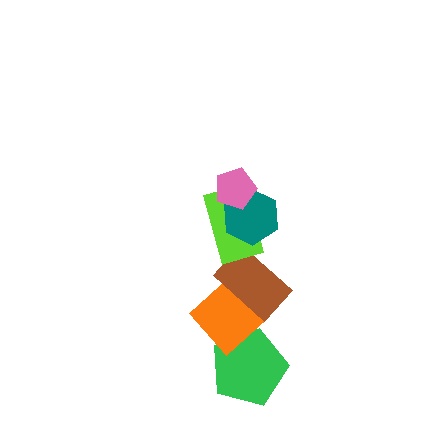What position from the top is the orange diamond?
The orange diamond is 5th from the top.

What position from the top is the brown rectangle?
The brown rectangle is 4th from the top.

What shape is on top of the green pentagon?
The orange diamond is on top of the green pentagon.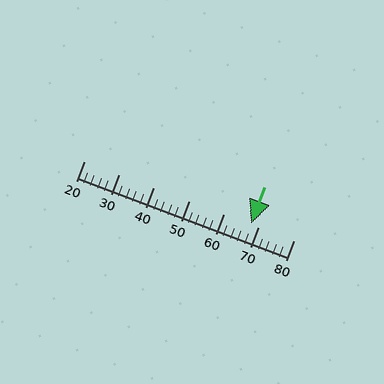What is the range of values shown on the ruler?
The ruler shows values from 20 to 80.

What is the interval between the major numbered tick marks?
The major tick marks are spaced 10 units apart.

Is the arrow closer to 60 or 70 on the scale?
The arrow is closer to 70.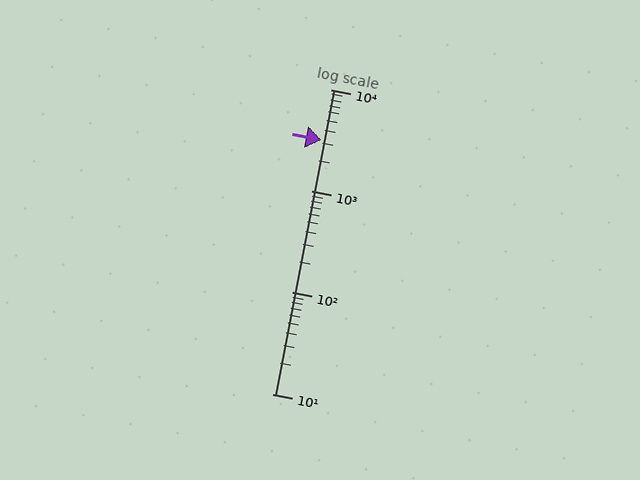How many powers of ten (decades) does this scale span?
The scale spans 3 decades, from 10 to 10000.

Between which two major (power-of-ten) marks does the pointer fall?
The pointer is between 1000 and 10000.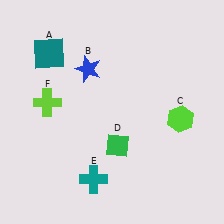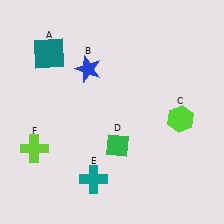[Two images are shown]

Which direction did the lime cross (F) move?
The lime cross (F) moved down.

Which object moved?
The lime cross (F) moved down.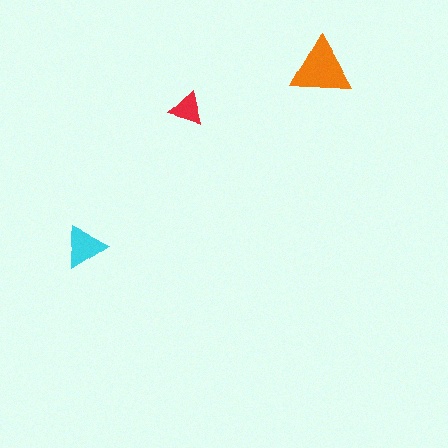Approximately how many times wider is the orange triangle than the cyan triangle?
About 1.5 times wider.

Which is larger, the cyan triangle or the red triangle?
The cyan one.